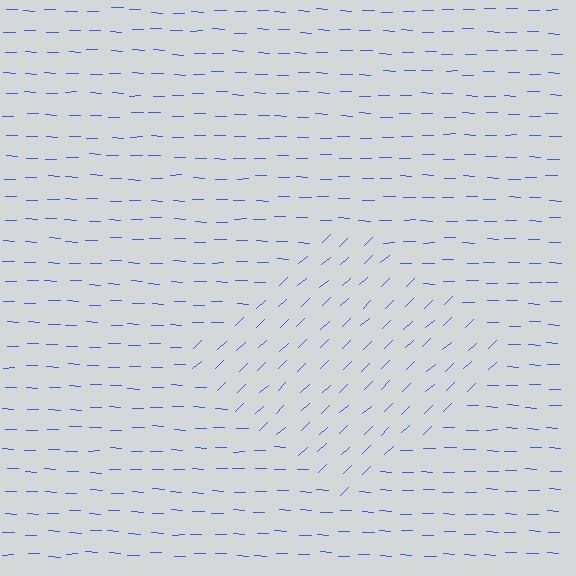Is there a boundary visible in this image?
Yes, there is a texture boundary formed by a change in line orientation.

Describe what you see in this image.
The image is filled with small blue line segments. A diamond region in the image has lines oriented differently from the surrounding lines, creating a visible texture boundary.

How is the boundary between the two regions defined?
The boundary is defined purely by a change in line orientation (approximately 45 degrees difference). All lines are the same color and thickness.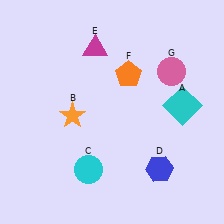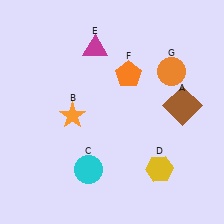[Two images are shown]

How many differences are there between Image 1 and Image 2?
There are 3 differences between the two images.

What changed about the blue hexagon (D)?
In Image 1, D is blue. In Image 2, it changed to yellow.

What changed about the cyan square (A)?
In Image 1, A is cyan. In Image 2, it changed to brown.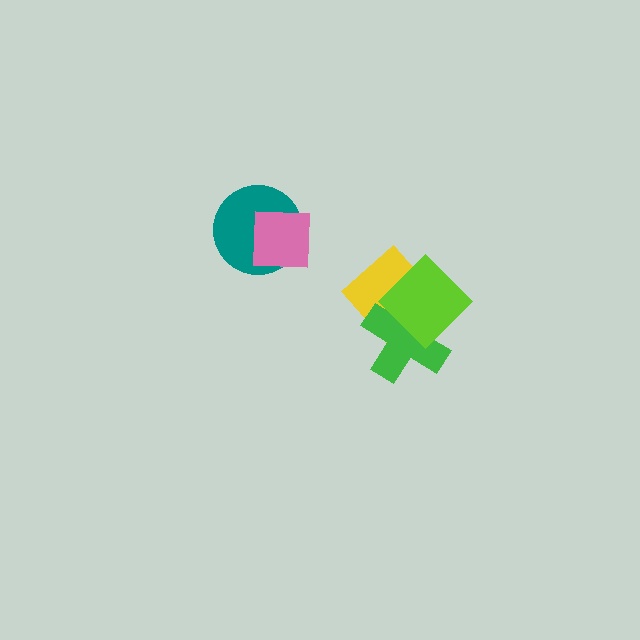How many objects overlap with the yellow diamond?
2 objects overlap with the yellow diamond.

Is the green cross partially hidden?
Yes, it is partially covered by another shape.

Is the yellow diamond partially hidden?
Yes, it is partially covered by another shape.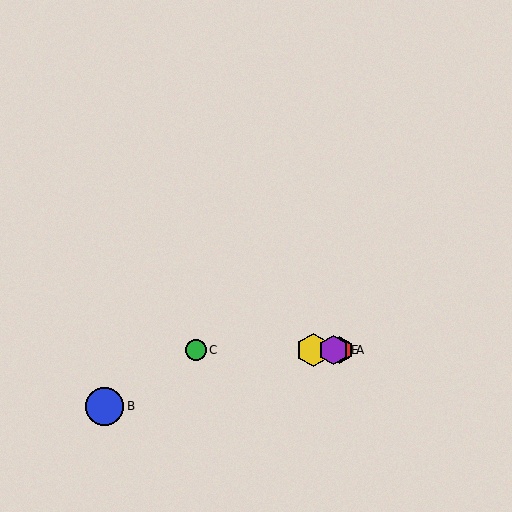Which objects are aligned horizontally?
Objects A, C, D, E are aligned horizontally.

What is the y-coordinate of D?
Object D is at y≈350.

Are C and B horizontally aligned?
No, C is at y≈350 and B is at y≈406.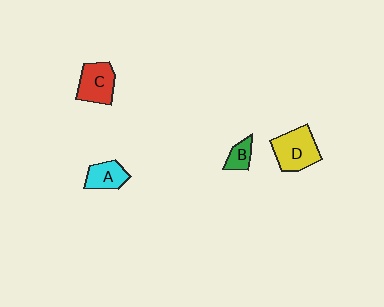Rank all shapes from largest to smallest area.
From largest to smallest: D (yellow), C (red), A (cyan), B (green).